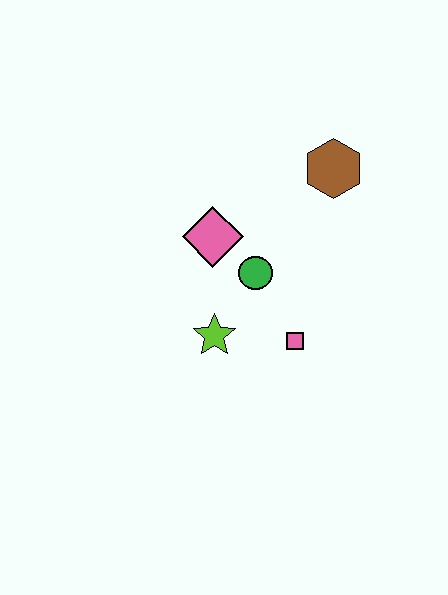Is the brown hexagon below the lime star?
No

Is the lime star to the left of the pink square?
Yes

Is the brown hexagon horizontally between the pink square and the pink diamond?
No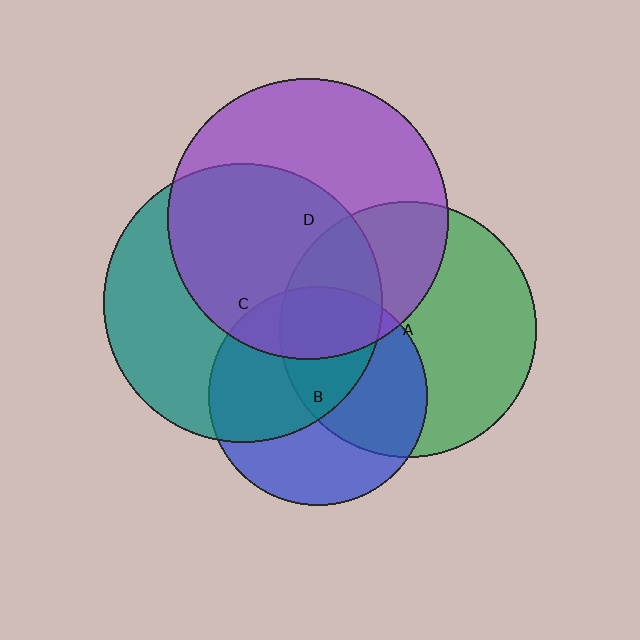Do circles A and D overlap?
Yes.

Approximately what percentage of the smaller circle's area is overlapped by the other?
Approximately 35%.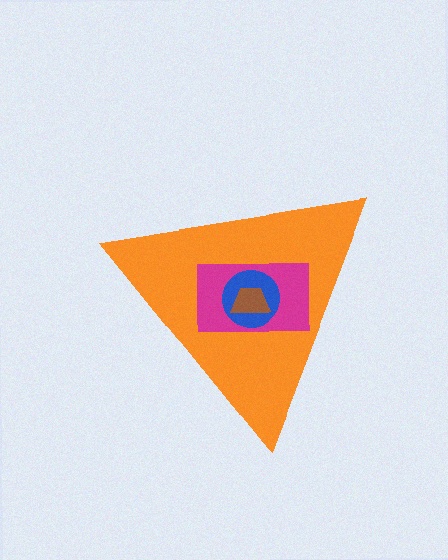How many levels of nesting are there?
4.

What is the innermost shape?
The brown trapezoid.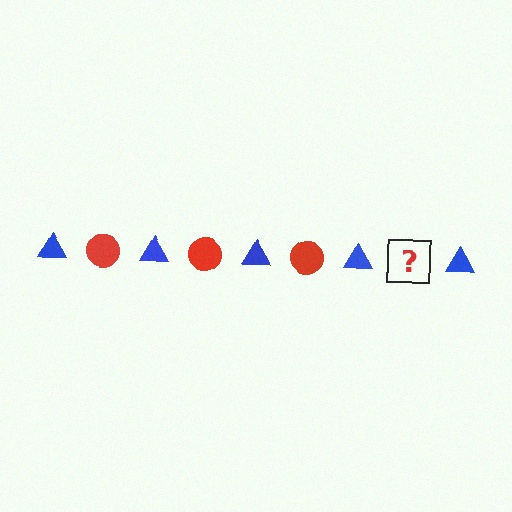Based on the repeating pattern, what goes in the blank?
The blank should be a red circle.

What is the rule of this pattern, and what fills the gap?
The rule is that the pattern alternates between blue triangle and red circle. The gap should be filled with a red circle.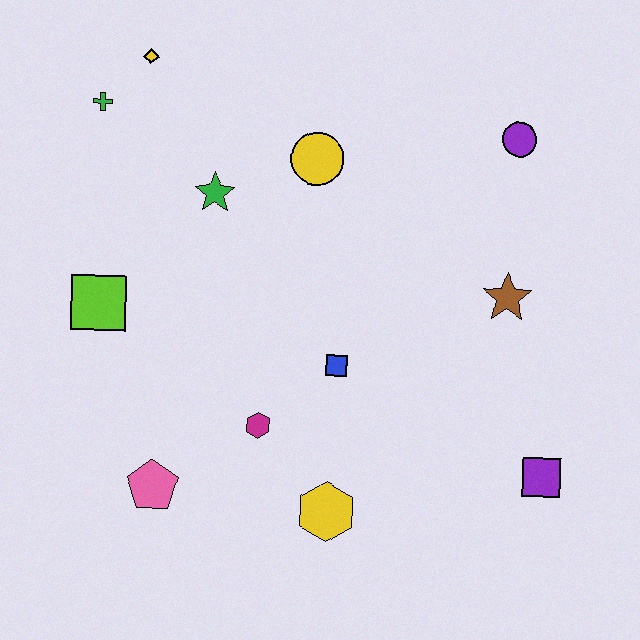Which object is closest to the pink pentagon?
The magenta hexagon is closest to the pink pentagon.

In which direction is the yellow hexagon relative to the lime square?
The yellow hexagon is to the right of the lime square.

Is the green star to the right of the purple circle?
No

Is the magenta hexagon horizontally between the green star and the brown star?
Yes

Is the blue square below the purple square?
No